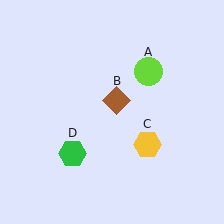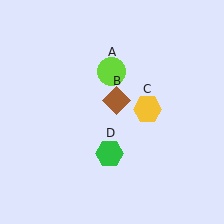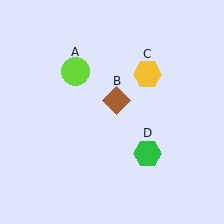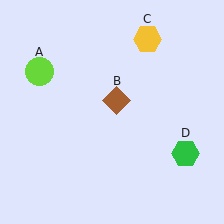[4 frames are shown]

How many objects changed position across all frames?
3 objects changed position: lime circle (object A), yellow hexagon (object C), green hexagon (object D).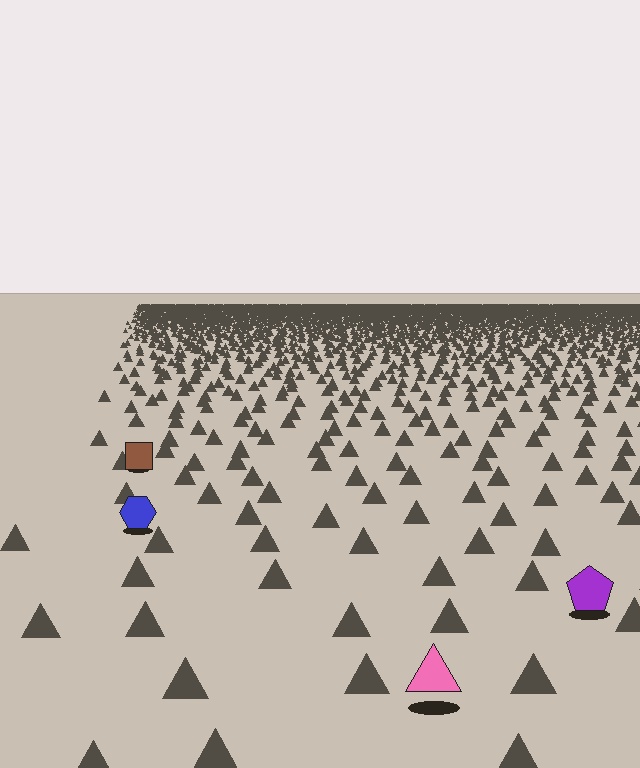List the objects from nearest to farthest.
From nearest to farthest: the pink triangle, the purple pentagon, the blue hexagon, the brown square.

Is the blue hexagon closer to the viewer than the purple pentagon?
No. The purple pentagon is closer — you can tell from the texture gradient: the ground texture is coarser near it.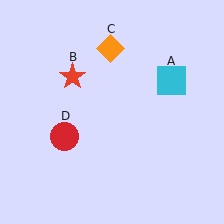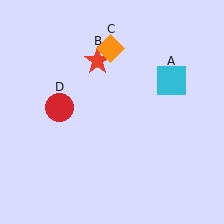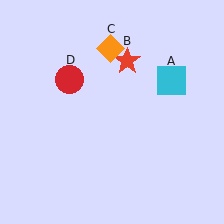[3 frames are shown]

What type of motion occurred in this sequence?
The red star (object B), red circle (object D) rotated clockwise around the center of the scene.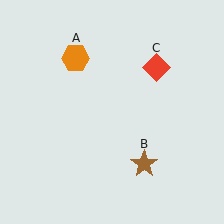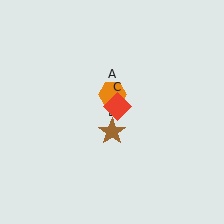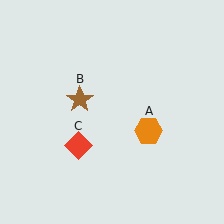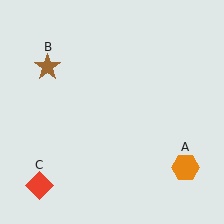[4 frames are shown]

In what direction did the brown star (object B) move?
The brown star (object B) moved up and to the left.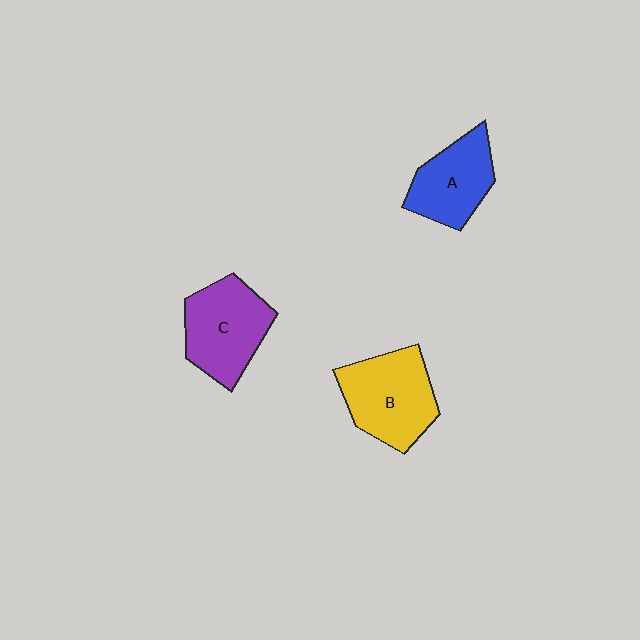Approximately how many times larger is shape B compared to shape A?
Approximately 1.3 times.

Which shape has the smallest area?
Shape A (blue).